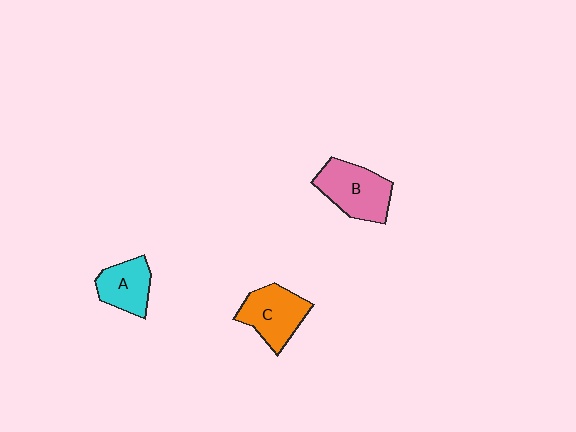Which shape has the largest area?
Shape B (pink).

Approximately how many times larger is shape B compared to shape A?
Approximately 1.4 times.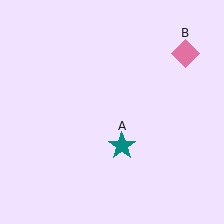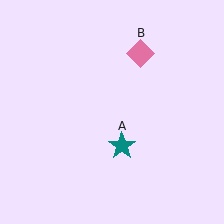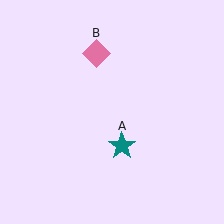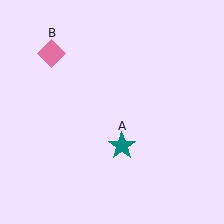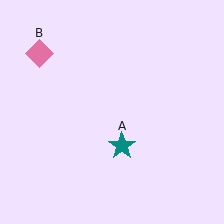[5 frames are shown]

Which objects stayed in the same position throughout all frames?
Teal star (object A) remained stationary.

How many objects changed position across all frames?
1 object changed position: pink diamond (object B).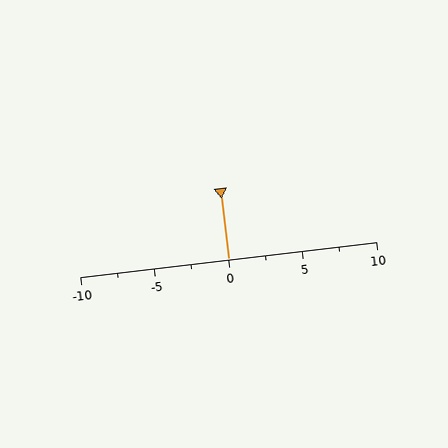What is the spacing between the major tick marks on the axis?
The major ticks are spaced 5 apart.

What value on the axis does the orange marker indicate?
The marker indicates approximately 0.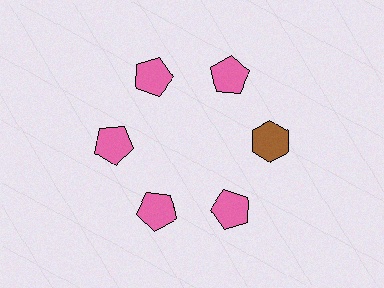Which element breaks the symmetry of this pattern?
The brown hexagon at roughly the 3 o'clock position breaks the symmetry. All other shapes are pink pentagons.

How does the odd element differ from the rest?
It differs in both color (brown instead of pink) and shape (hexagon instead of pentagon).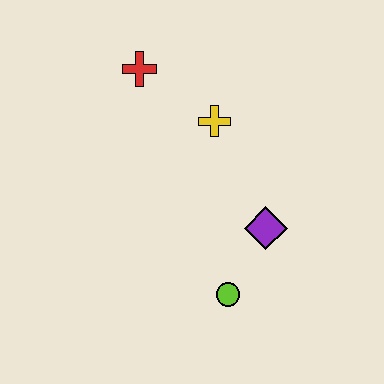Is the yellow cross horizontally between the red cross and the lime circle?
Yes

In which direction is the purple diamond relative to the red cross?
The purple diamond is below the red cross.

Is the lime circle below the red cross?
Yes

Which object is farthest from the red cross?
The lime circle is farthest from the red cross.